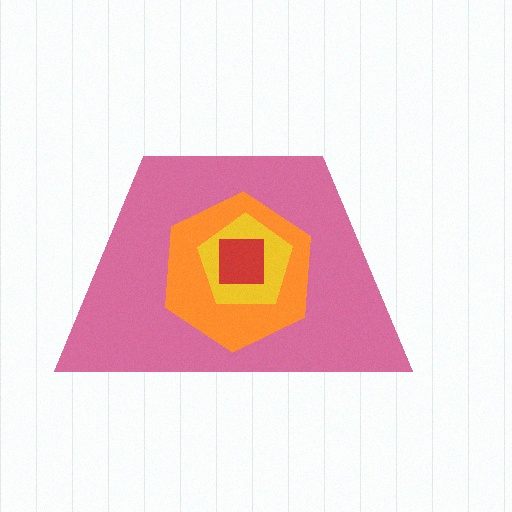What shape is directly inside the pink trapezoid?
The orange hexagon.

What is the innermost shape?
The red square.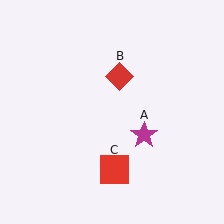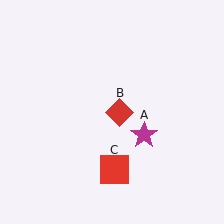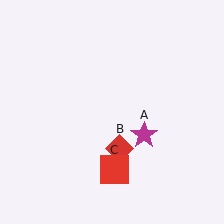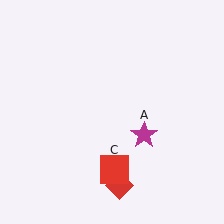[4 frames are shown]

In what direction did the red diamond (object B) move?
The red diamond (object B) moved down.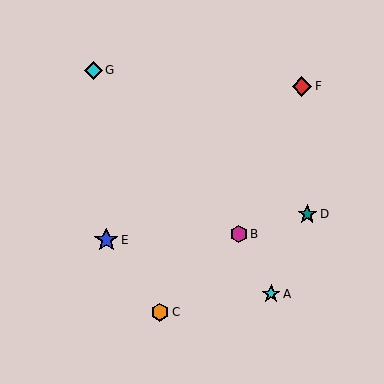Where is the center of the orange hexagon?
The center of the orange hexagon is at (160, 312).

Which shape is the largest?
The blue star (labeled E) is the largest.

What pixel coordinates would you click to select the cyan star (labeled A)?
Click at (271, 294) to select the cyan star A.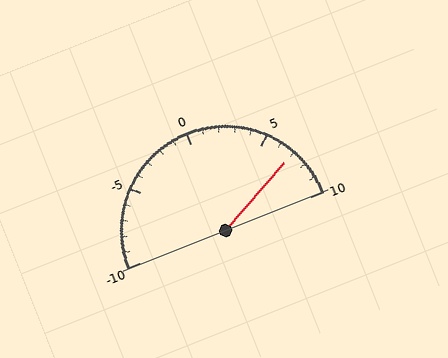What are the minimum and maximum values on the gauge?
The gauge ranges from -10 to 10.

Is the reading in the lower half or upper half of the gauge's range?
The reading is in the upper half of the range (-10 to 10).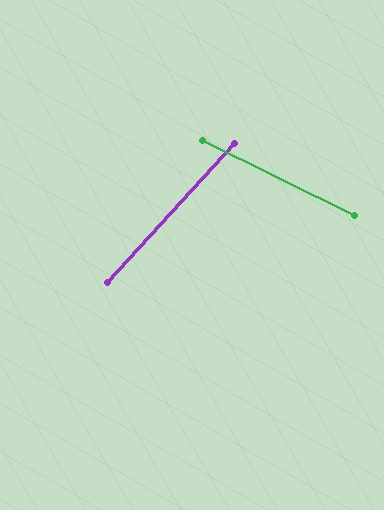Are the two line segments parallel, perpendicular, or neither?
Neither parallel nor perpendicular — they differ by about 74°.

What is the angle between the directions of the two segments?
Approximately 74 degrees.